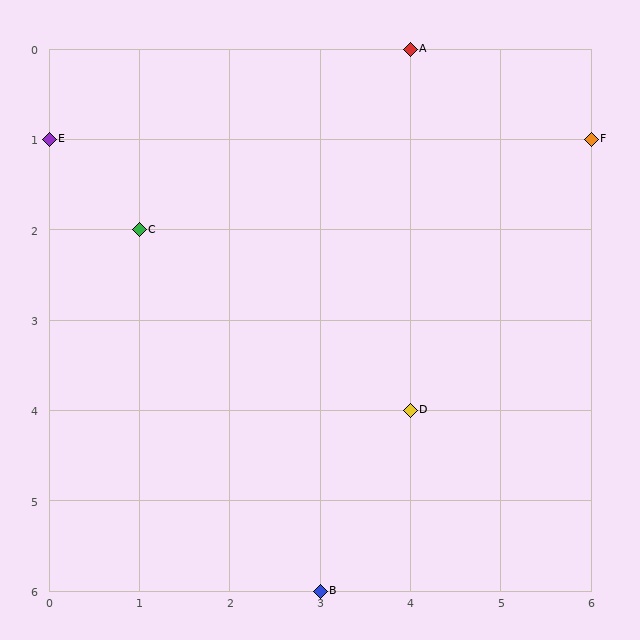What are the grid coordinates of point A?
Point A is at grid coordinates (4, 0).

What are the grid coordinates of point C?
Point C is at grid coordinates (1, 2).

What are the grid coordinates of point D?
Point D is at grid coordinates (4, 4).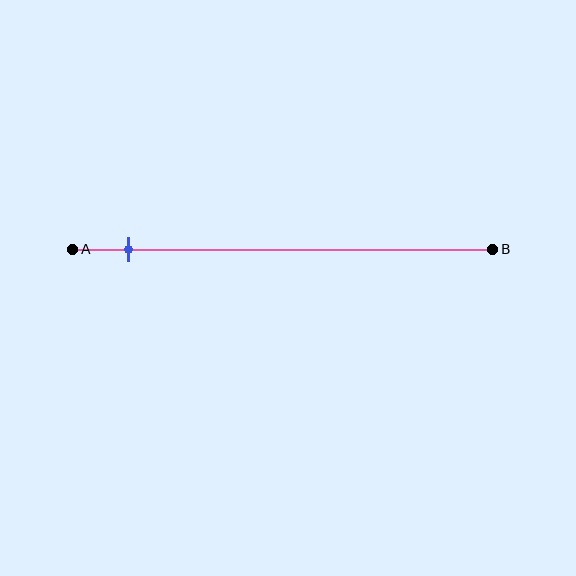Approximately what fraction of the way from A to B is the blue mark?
The blue mark is approximately 15% of the way from A to B.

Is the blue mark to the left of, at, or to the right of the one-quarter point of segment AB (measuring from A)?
The blue mark is to the left of the one-quarter point of segment AB.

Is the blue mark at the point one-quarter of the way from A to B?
No, the mark is at about 15% from A, not at the 25% one-quarter point.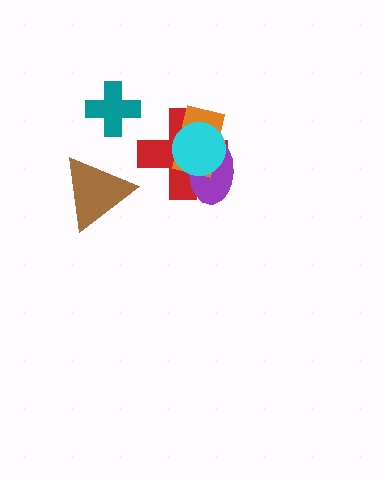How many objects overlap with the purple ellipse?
3 objects overlap with the purple ellipse.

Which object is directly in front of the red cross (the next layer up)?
The purple ellipse is directly in front of the red cross.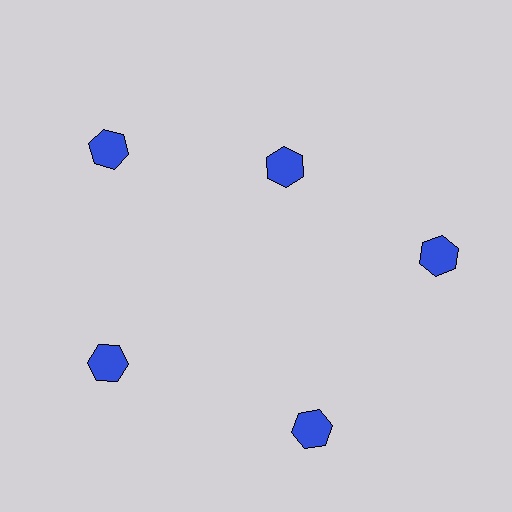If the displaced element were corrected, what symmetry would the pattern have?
It would have 5-fold rotational symmetry — the pattern would map onto itself every 72 degrees.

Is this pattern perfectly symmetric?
No. The 5 blue hexagons are arranged in a ring, but one element near the 1 o'clock position is pulled inward toward the center, breaking the 5-fold rotational symmetry.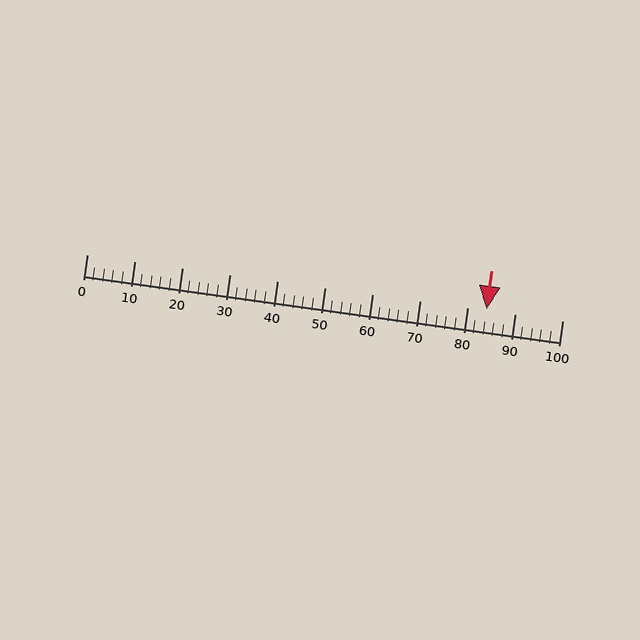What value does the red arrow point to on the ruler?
The red arrow points to approximately 84.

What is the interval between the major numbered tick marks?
The major tick marks are spaced 10 units apart.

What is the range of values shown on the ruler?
The ruler shows values from 0 to 100.